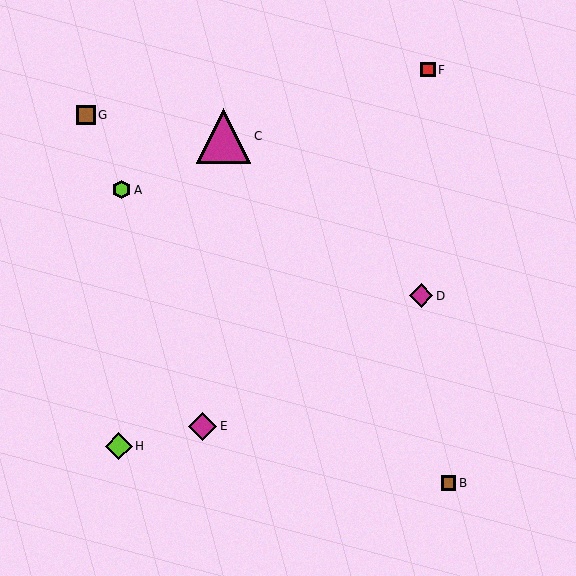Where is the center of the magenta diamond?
The center of the magenta diamond is at (421, 296).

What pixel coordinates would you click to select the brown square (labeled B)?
Click at (449, 483) to select the brown square B.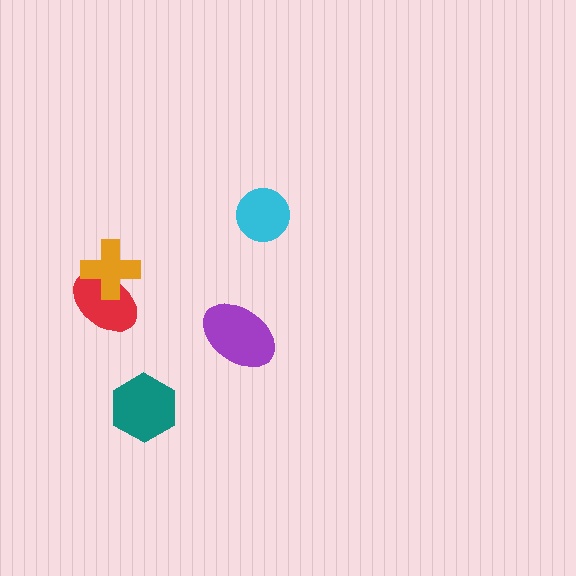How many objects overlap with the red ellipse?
1 object overlaps with the red ellipse.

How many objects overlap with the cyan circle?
0 objects overlap with the cyan circle.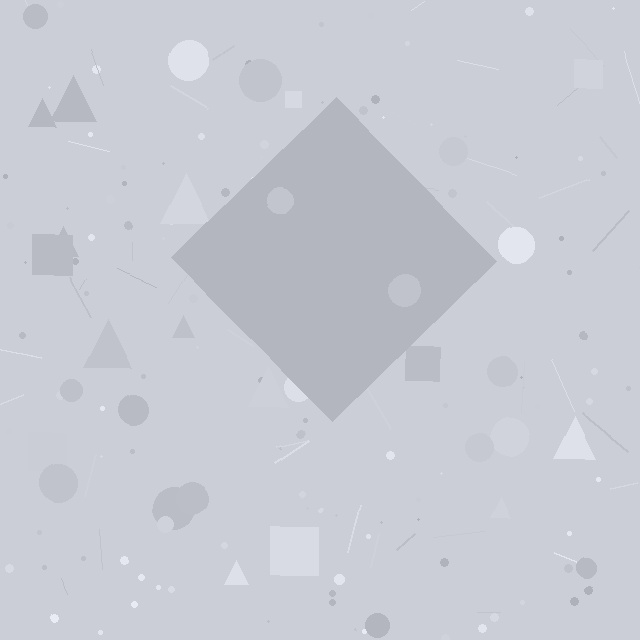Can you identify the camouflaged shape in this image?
The camouflaged shape is a diamond.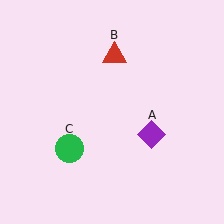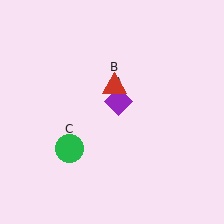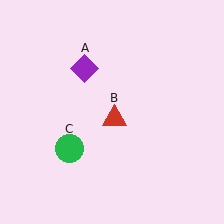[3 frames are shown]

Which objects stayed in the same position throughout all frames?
Green circle (object C) remained stationary.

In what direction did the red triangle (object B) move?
The red triangle (object B) moved down.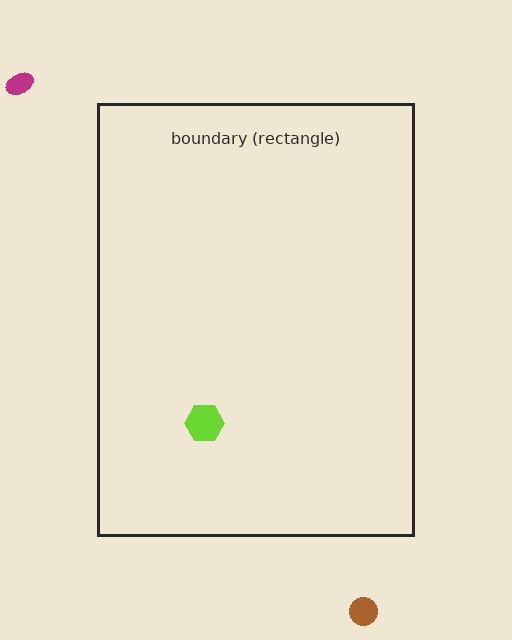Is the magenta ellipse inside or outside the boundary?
Outside.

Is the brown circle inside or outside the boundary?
Outside.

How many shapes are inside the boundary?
1 inside, 2 outside.